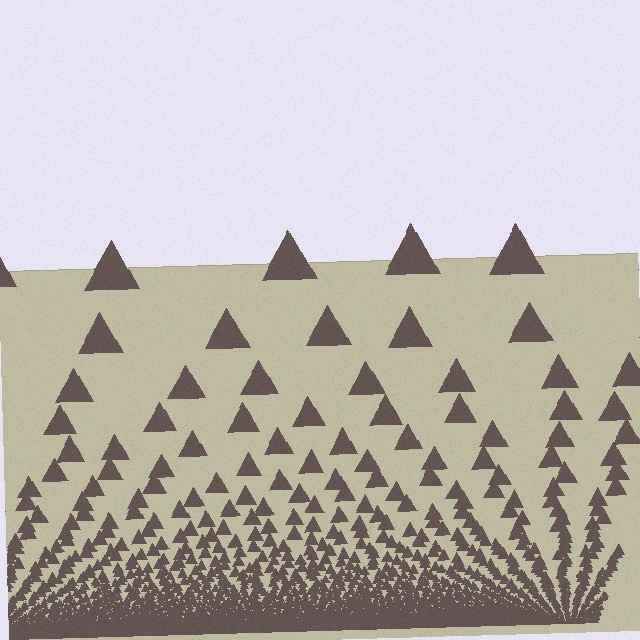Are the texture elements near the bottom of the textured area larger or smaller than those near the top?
Smaller. The gradient is inverted — elements near the bottom are smaller and denser.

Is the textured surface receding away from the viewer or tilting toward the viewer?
The surface appears to tilt toward the viewer. Texture elements get larger and sparser toward the top.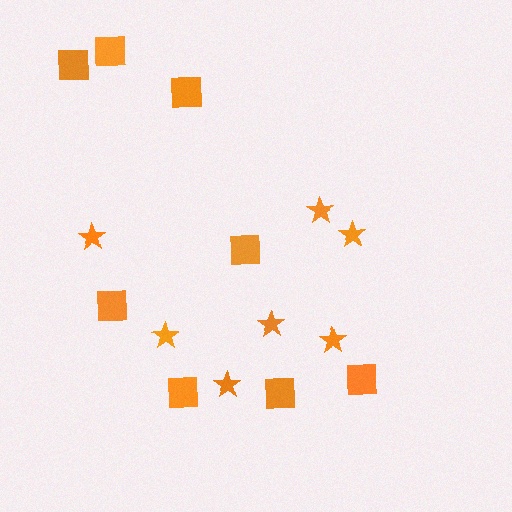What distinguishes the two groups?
There are 2 groups: one group of stars (7) and one group of squares (8).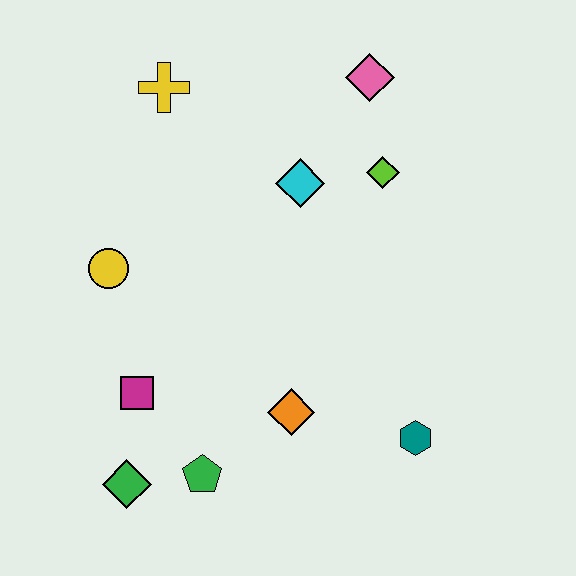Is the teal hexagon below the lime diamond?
Yes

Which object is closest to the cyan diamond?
The lime diamond is closest to the cyan diamond.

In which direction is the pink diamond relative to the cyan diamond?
The pink diamond is above the cyan diamond.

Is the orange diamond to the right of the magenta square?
Yes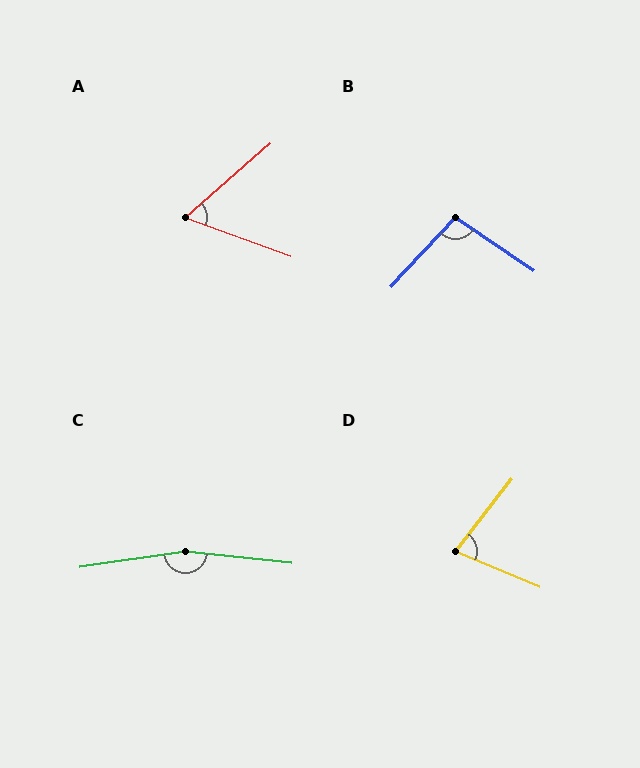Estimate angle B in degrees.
Approximately 98 degrees.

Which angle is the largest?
C, at approximately 165 degrees.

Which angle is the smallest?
A, at approximately 61 degrees.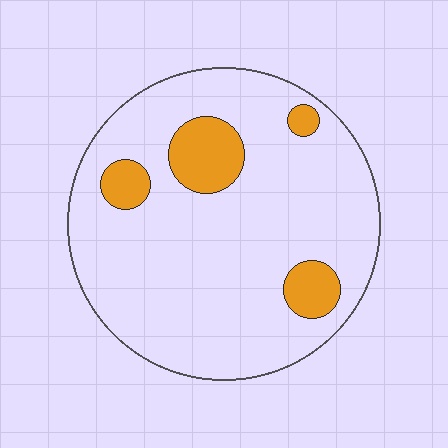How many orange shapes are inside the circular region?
4.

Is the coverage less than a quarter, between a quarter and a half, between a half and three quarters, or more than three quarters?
Less than a quarter.